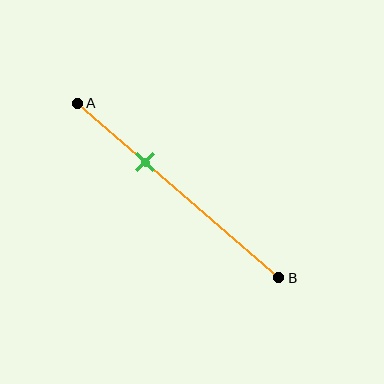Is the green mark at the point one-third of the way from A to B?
Yes, the mark is approximately at the one-third point.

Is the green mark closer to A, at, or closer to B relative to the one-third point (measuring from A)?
The green mark is approximately at the one-third point of segment AB.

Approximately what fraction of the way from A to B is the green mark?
The green mark is approximately 35% of the way from A to B.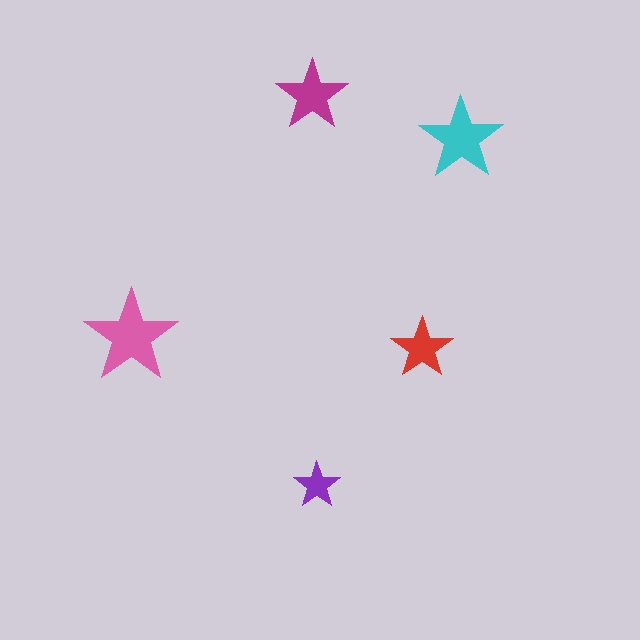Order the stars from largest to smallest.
the pink one, the cyan one, the magenta one, the red one, the purple one.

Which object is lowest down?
The purple star is bottommost.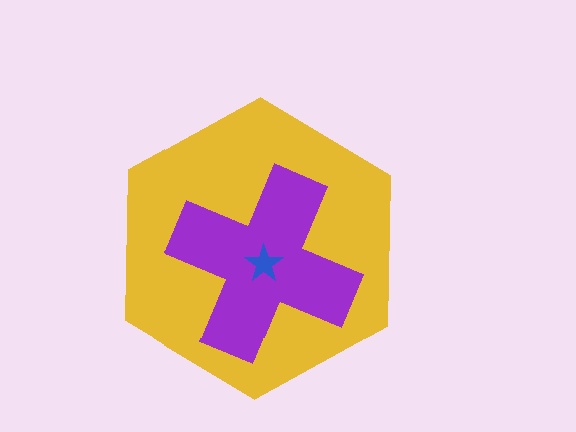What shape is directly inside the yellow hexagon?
The purple cross.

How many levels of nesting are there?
3.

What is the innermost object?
The blue star.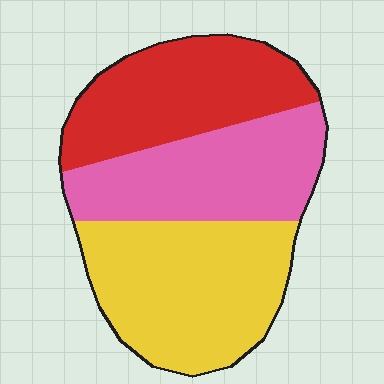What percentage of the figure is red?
Red covers around 30% of the figure.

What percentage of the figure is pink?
Pink takes up between a sixth and a third of the figure.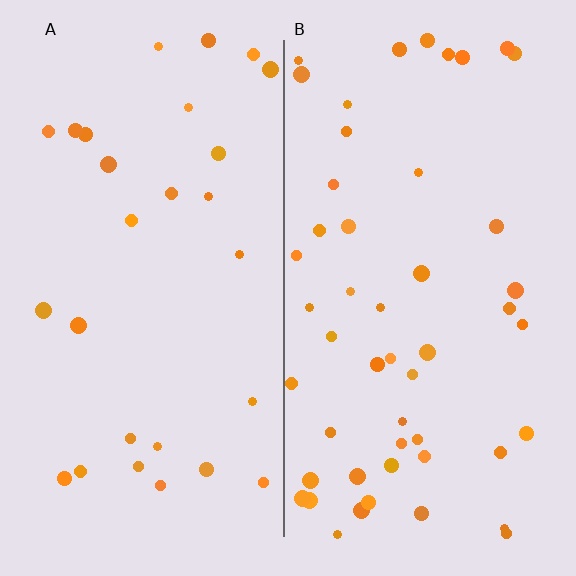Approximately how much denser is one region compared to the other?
Approximately 1.8× — region B over region A.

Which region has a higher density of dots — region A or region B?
B (the right).